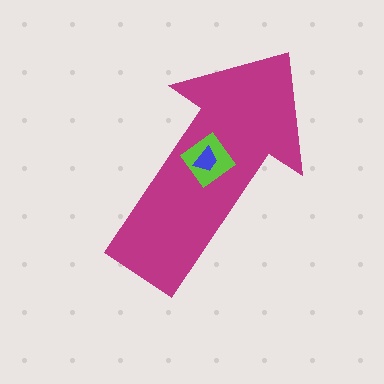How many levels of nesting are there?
3.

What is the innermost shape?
The blue trapezoid.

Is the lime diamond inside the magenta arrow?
Yes.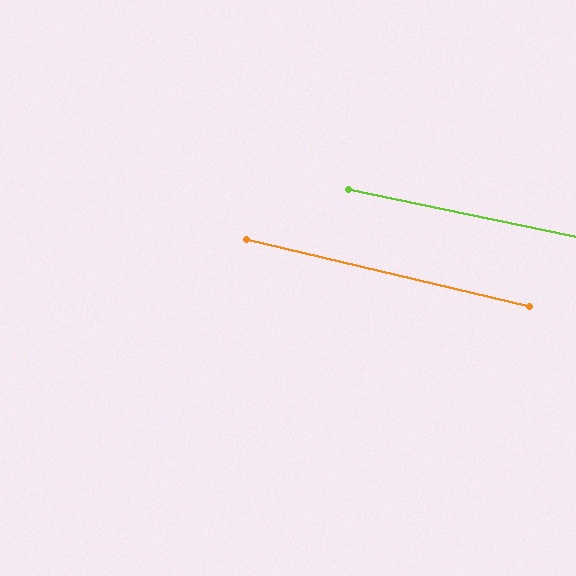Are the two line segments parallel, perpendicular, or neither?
Parallel — their directions differ by only 1.6°.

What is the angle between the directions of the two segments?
Approximately 2 degrees.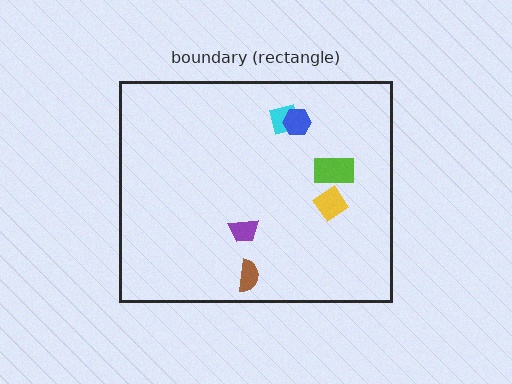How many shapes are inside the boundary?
6 inside, 0 outside.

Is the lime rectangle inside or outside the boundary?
Inside.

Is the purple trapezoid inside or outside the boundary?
Inside.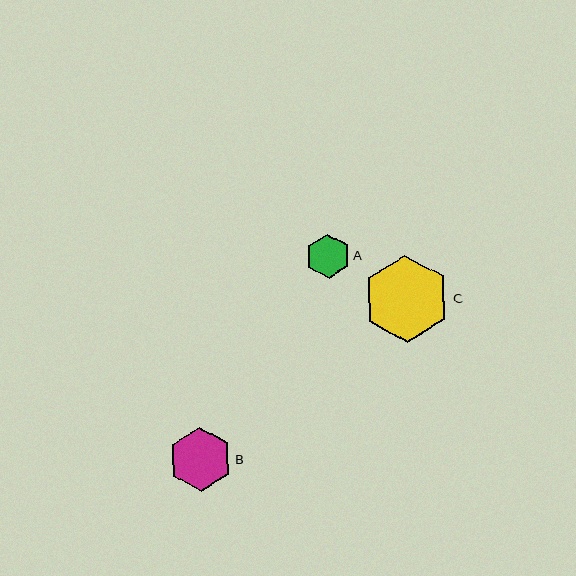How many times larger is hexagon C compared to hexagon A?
Hexagon C is approximately 1.9 times the size of hexagon A.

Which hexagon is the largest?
Hexagon C is the largest with a size of approximately 87 pixels.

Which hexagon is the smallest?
Hexagon A is the smallest with a size of approximately 45 pixels.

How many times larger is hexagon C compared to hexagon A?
Hexagon C is approximately 1.9 times the size of hexagon A.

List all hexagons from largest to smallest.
From largest to smallest: C, B, A.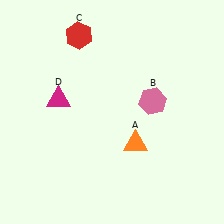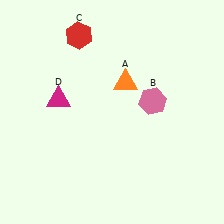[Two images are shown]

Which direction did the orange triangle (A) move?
The orange triangle (A) moved up.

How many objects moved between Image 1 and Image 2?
1 object moved between the two images.